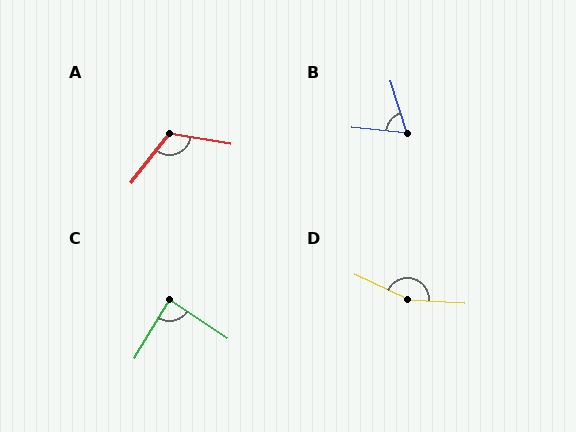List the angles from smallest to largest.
B (67°), C (87°), A (118°), D (158°).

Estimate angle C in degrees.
Approximately 87 degrees.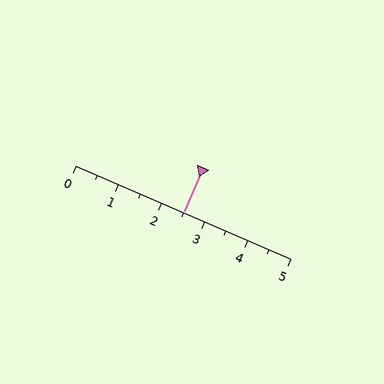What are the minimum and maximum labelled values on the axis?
The axis runs from 0 to 5.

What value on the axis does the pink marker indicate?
The marker indicates approximately 2.5.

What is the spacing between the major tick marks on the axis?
The major ticks are spaced 1 apart.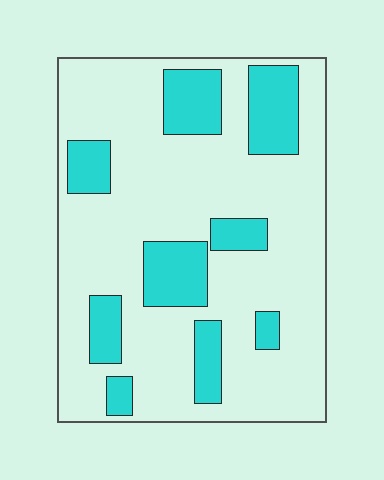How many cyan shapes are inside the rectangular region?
9.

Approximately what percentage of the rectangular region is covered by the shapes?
Approximately 25%.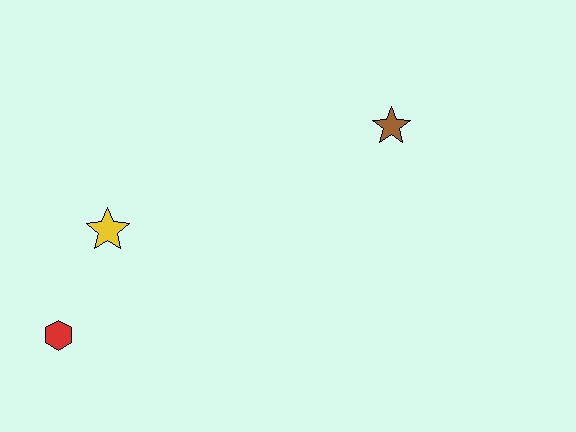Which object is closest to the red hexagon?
The yellow star is closest to the red hexagon.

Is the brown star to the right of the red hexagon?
Yes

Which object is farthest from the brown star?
The red hexagon is farthest from the brown star.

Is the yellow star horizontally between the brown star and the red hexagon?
Yes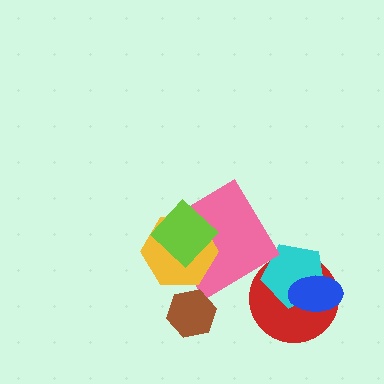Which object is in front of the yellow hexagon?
The lime diamond is in front of the yellow hexagon.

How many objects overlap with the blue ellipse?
2 objects overlap with the blue ellipse.